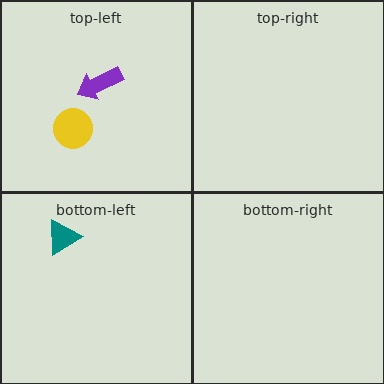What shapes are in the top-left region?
The purple arrow, the yellow circle.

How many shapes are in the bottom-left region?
1.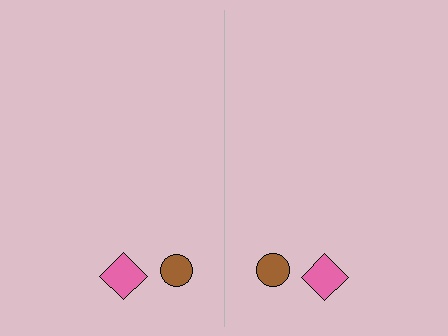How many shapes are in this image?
There are 4 shapes in this image.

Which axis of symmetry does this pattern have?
The pattern has a vertical axis of symmetry running through the center of the image.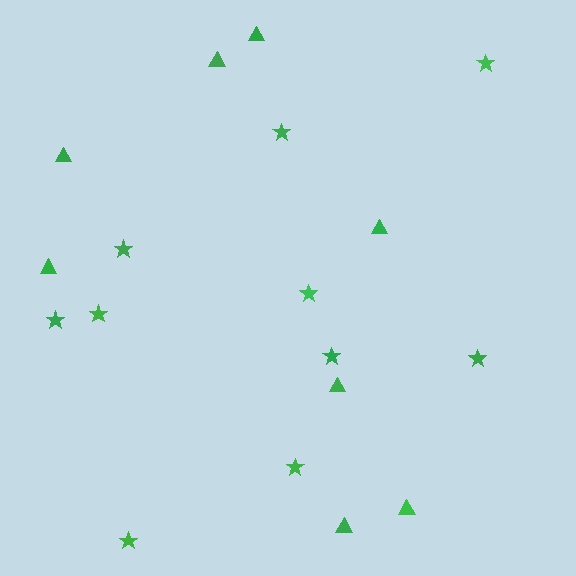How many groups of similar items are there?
There are 2 groups: one group of triangles (8) and one group of stars (10).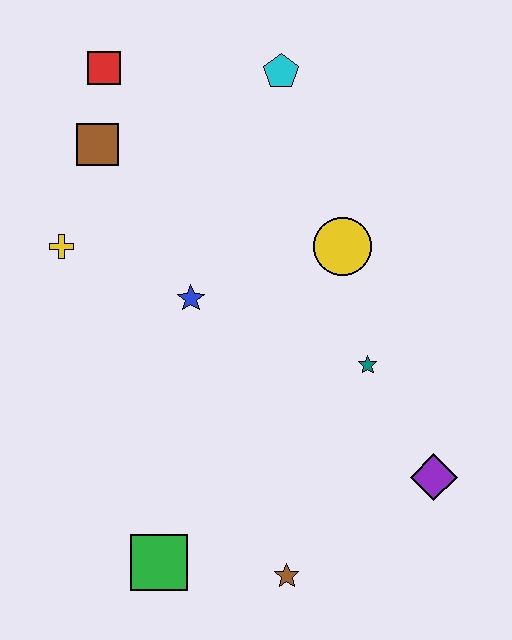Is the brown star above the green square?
No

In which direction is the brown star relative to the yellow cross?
The brown star is below the yellow cross.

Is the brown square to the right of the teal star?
No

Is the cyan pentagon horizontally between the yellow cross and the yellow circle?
Yes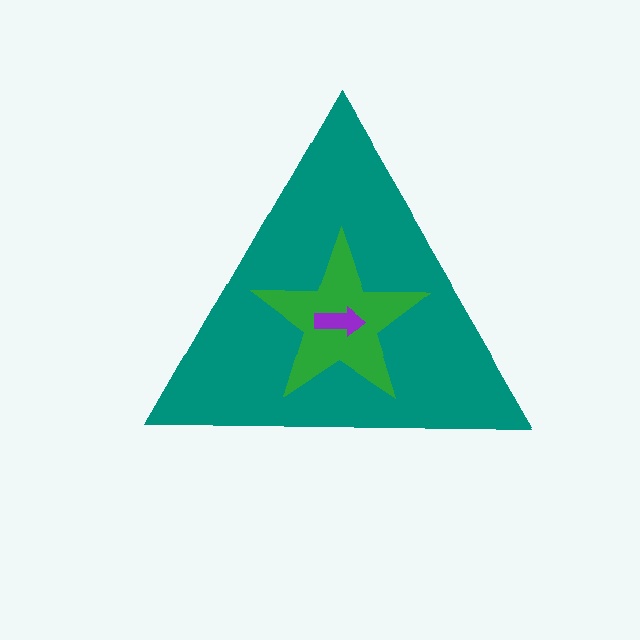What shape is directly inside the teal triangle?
The green star.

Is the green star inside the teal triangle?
Yes.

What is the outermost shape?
The teal triangle.